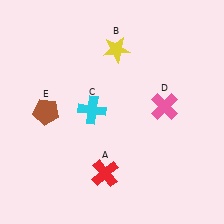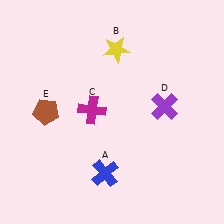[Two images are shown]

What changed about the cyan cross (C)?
In Image 1, C is cyan. In Image 2, it changed to magenta.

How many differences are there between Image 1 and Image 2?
There are 3 differences between the two images.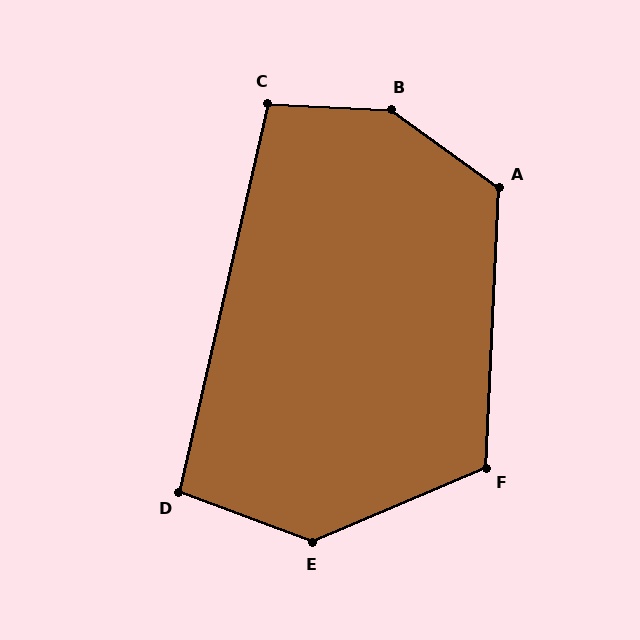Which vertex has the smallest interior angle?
D, at approximately 98 degrees.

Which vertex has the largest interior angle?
B, at approximately 146 degrees.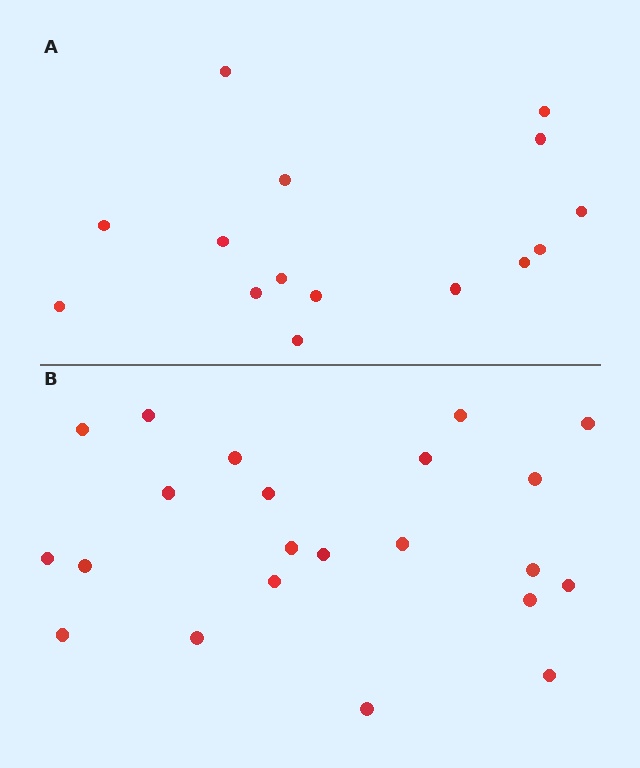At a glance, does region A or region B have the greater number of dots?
Region B (the bottom region) has more dots.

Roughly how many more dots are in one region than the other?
Region B has roughly 8 or so more dots than region A.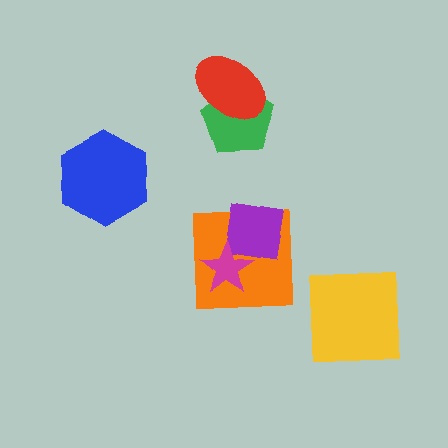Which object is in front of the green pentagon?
The red ellipse is in front of the green pentagon.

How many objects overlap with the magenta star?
2 objects overlap with the magenta star.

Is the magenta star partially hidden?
No, no other shape covers it.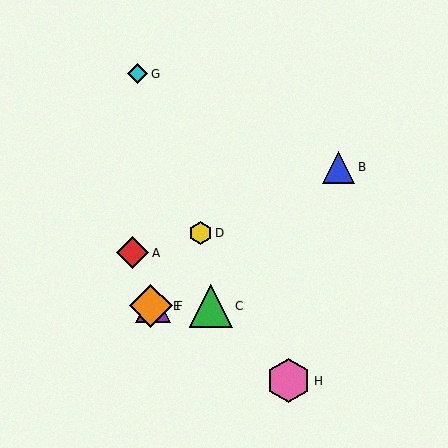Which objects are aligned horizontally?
Objects C, E, F are aligned horizontally.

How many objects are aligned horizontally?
3 objects (C, E, F) are aligned horizontally.